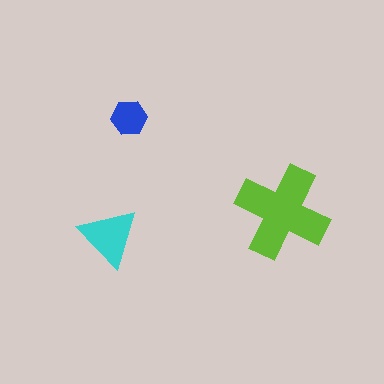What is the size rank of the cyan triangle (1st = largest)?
2nd.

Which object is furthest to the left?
The cyan triangle is leftmost.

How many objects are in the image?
There are 3 objects in the image.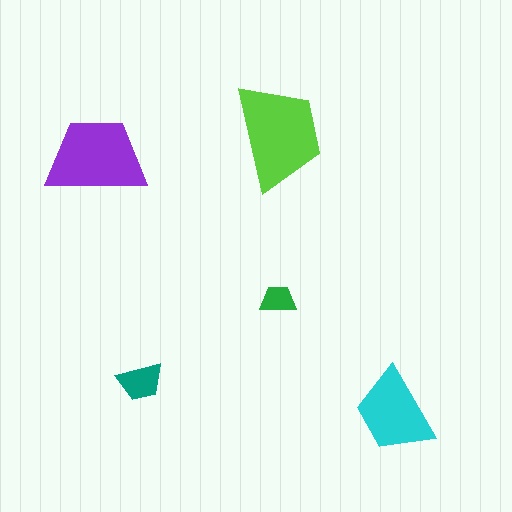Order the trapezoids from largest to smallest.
the lime one, the purple one, the cyan one, the teal one, the green one.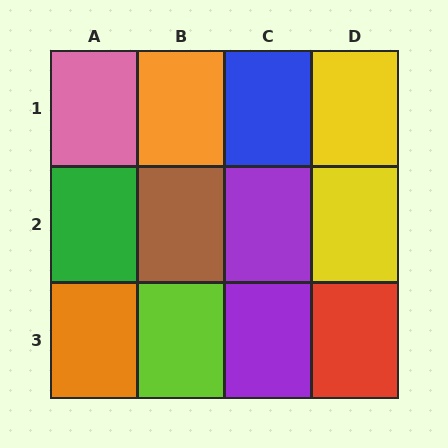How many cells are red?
1 cell is red.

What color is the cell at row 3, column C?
Purple.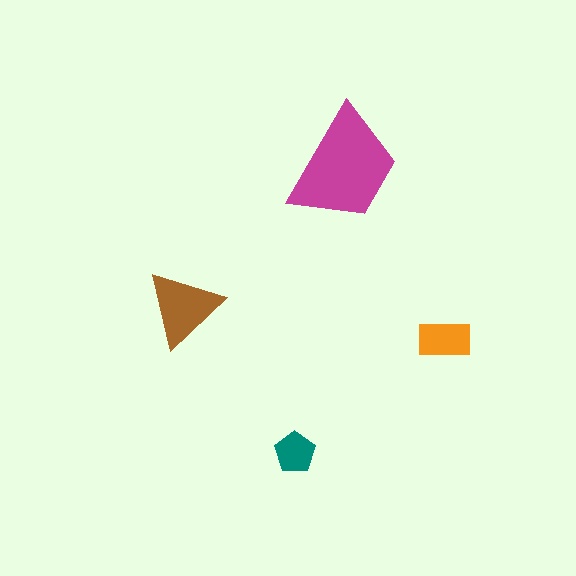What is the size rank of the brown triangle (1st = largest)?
2nd.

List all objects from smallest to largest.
The teal pentagon, the orange rectangle, the brown triangle, the magenta trapezoid.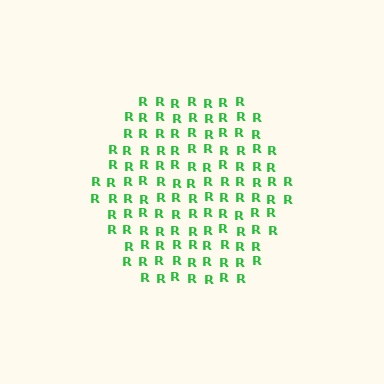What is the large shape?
The large shape is a hexagon.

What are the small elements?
The small elements are letter R's.